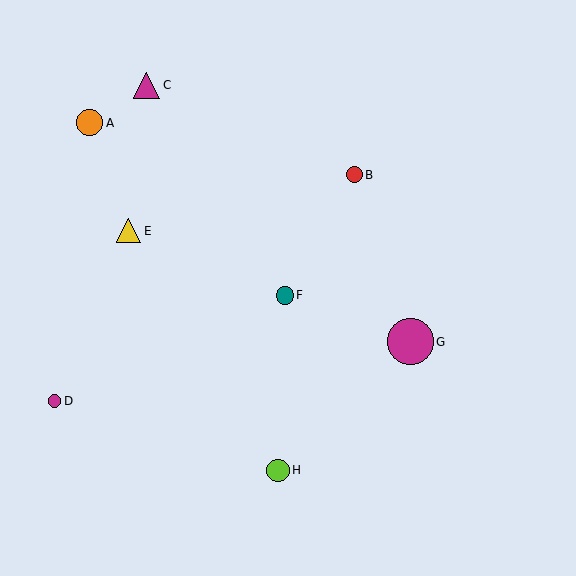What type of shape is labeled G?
Shape G is a magenta circle.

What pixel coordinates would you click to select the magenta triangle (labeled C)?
Click at (147, 85) to select the magenta triangle C.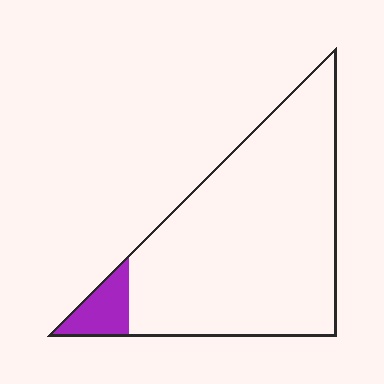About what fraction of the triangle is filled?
About one tenth (1/10).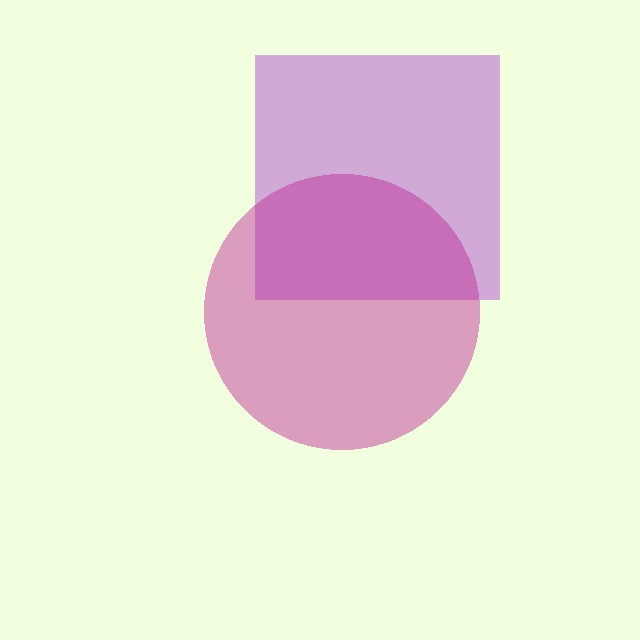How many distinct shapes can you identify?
There are 2 distinct shapes: a purple square, a magenta circle.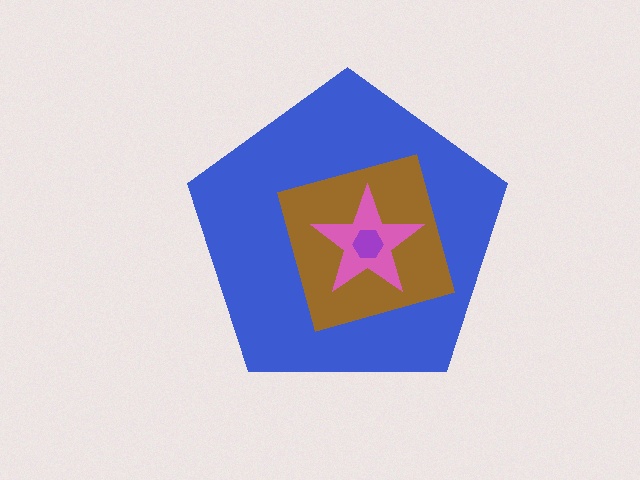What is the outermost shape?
The blue pentagon.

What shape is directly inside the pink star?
The purple hexagon.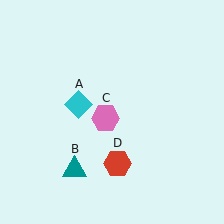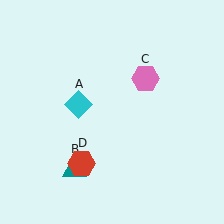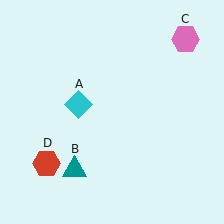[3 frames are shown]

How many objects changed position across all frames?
2 objects changed position: pink hexagon (object C), red hexagon (object D).